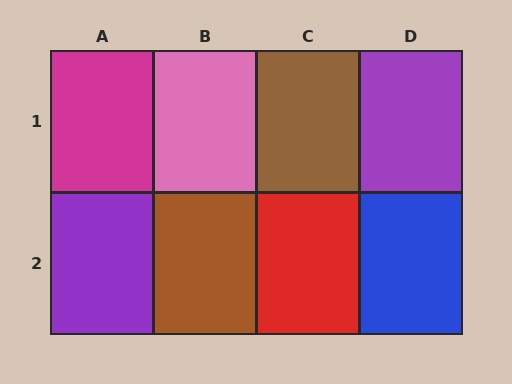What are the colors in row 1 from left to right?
Magenta, pink, brown, purple.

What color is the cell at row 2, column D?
Blue.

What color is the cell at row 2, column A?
Purple.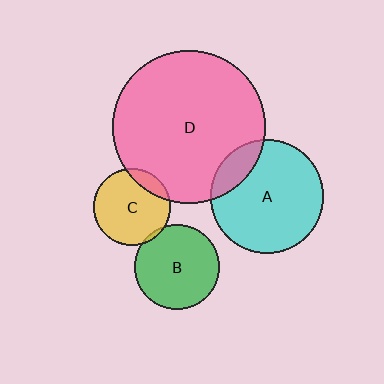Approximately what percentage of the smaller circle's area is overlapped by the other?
Approximately 15%.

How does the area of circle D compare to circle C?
Approximately 3.9 times.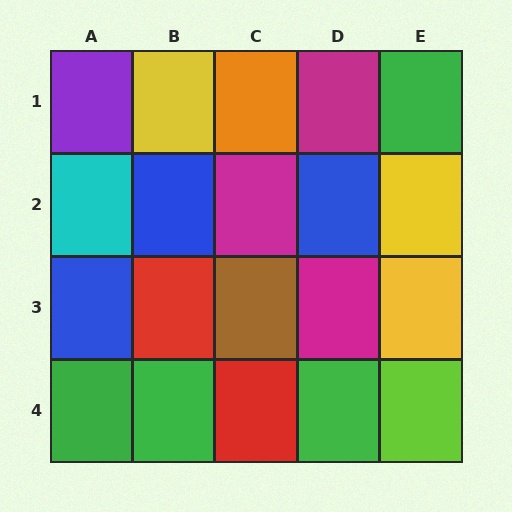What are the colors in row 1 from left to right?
Purple, yellow, orange, magenta, green.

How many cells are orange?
1 cell is orange.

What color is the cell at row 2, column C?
Magenta.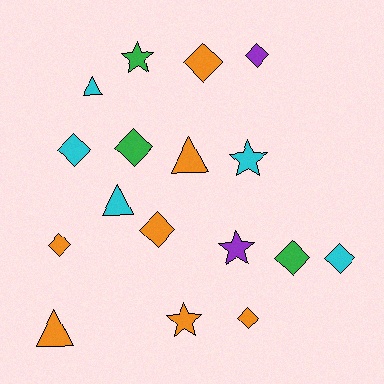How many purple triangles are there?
There are no purple triangles.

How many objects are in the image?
There are 17 objects.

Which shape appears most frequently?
Diamond, with 9 objects.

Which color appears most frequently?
Orange, with 7 objects.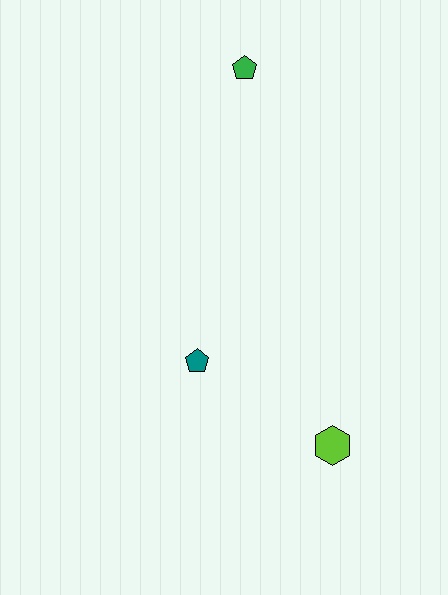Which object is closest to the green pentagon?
The teal pentagon is closest to the green pentagon.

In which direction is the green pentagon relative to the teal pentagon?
The green pentagon is above the teal pentagon.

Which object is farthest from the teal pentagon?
The green pentagon is farthest from the teal pentagon.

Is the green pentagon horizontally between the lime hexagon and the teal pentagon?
Yes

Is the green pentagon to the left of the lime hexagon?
Yes